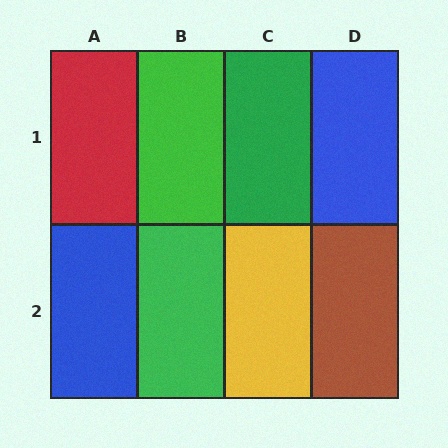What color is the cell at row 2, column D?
Brown.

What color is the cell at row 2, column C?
Yellow.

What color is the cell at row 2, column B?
Green.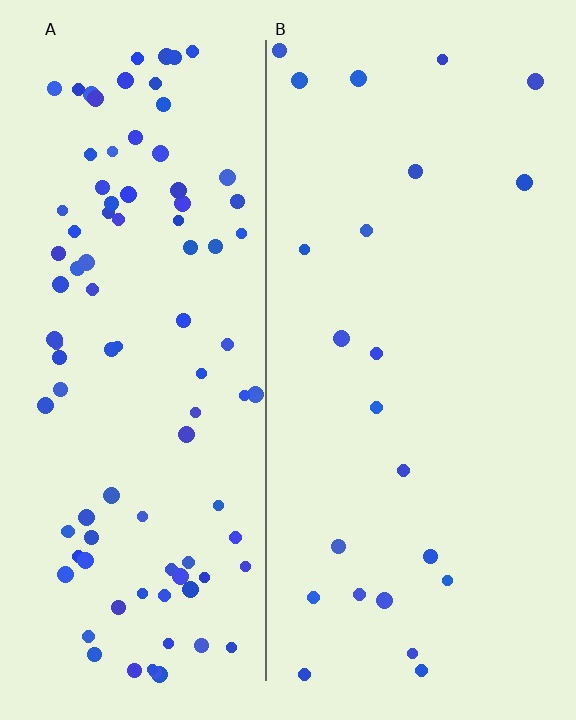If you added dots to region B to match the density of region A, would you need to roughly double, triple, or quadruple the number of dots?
Approximately quadruple.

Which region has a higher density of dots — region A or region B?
A (the left).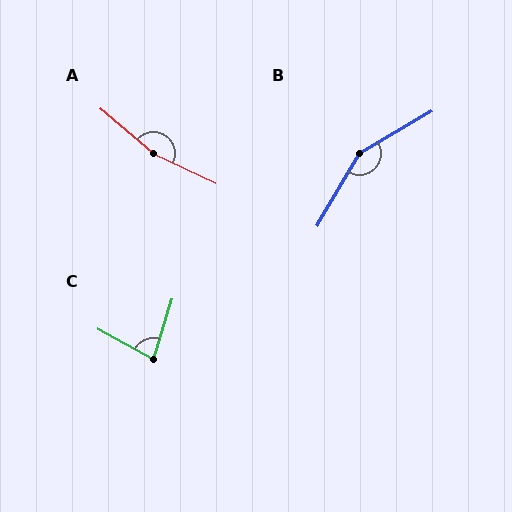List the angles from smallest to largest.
C (78°), B (151°), A (165°).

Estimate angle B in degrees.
Approximately 151 degrees.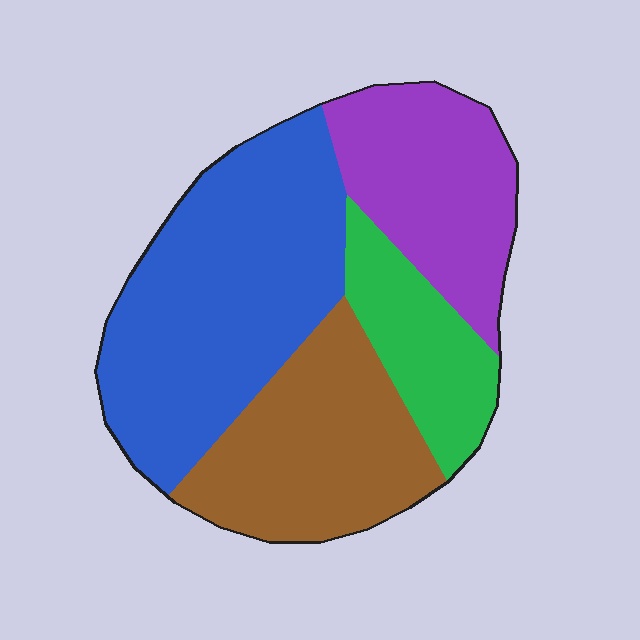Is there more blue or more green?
Blue.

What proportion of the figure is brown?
Brown covers around 25% of the figure.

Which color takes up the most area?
Blue, at roughly 40%.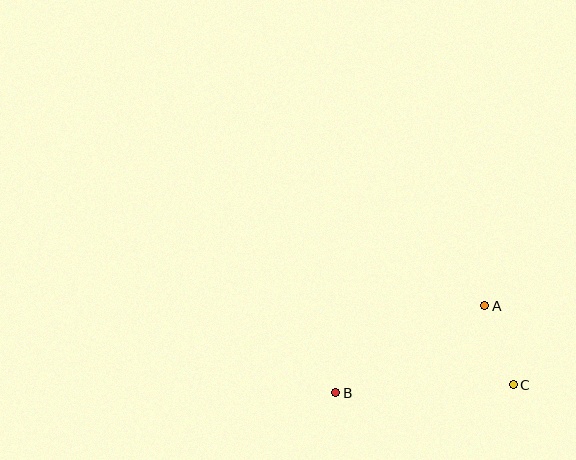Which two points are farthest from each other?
Points B and C are farthest from each other.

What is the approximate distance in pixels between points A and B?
The distance between A and B is approximately 173 pixels.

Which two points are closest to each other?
Points A and C are closest to each other.